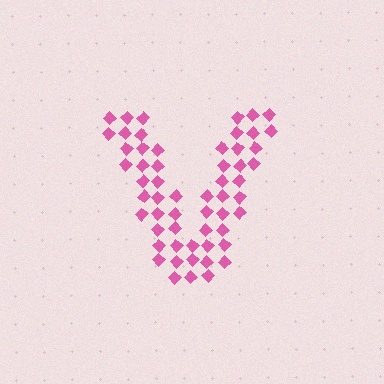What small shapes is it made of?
It is made of small diamonds.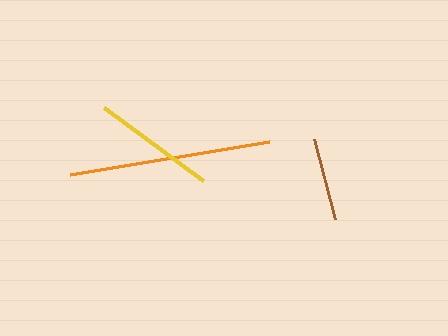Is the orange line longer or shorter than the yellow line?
The orange line is longer than the yellow line.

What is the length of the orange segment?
The orange segment is approximately 201 pixels long.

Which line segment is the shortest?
The brown line is the shortest at approximately 83 pixels.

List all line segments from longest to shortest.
From longest to shortest: orange, yellow, brown.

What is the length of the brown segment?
The brown segment is approximately 83 pixels long.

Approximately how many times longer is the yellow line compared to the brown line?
The yellow line is approximately 1.5 times the length of the brown line.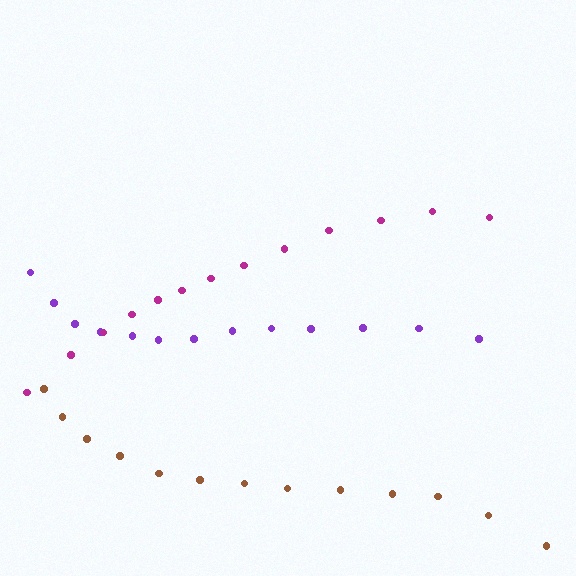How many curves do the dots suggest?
There are 3 distinct paths.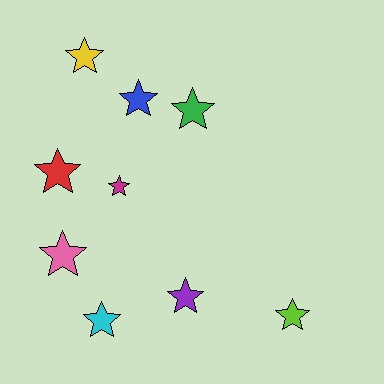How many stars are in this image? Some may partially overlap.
There are 9 stars.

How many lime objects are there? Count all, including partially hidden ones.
There is 1 lime object.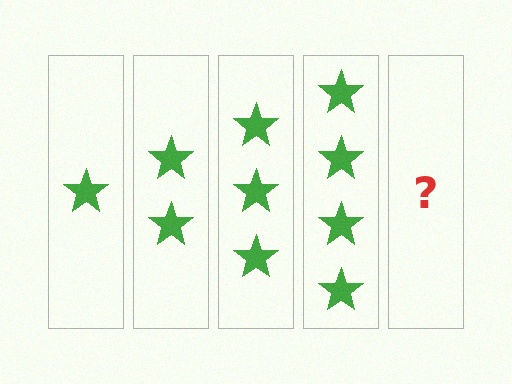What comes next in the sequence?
The next element should be 5 stars.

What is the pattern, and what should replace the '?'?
The pattern is that each step adds one more star. The '?' should be 5 stars.